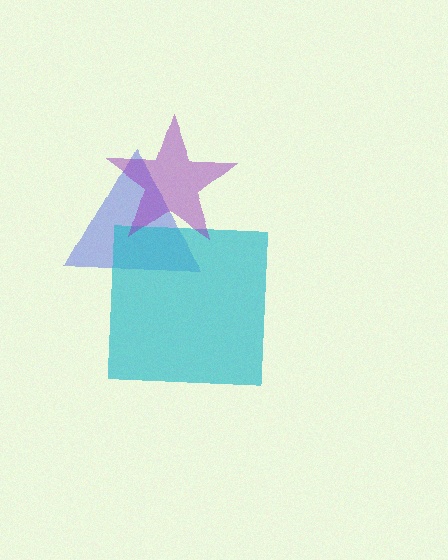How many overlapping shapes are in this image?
There are 3 overlapping shapes in the image.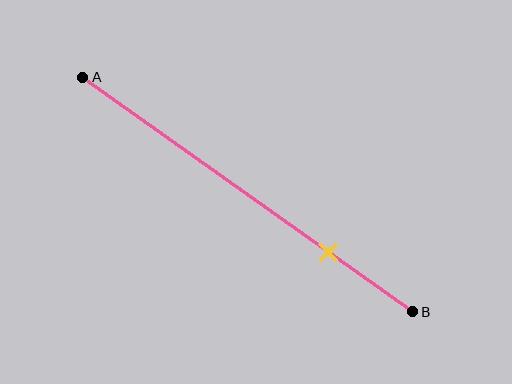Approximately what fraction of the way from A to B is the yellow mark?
The yellow mark is approximately 75% of the way from A to B.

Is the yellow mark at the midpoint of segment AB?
No, the mark is at about 75% from A, not at the 50% midpoint.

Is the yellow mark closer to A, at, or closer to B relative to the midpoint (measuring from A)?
The yellow mark is closer to point B than the midpoint of segment AB.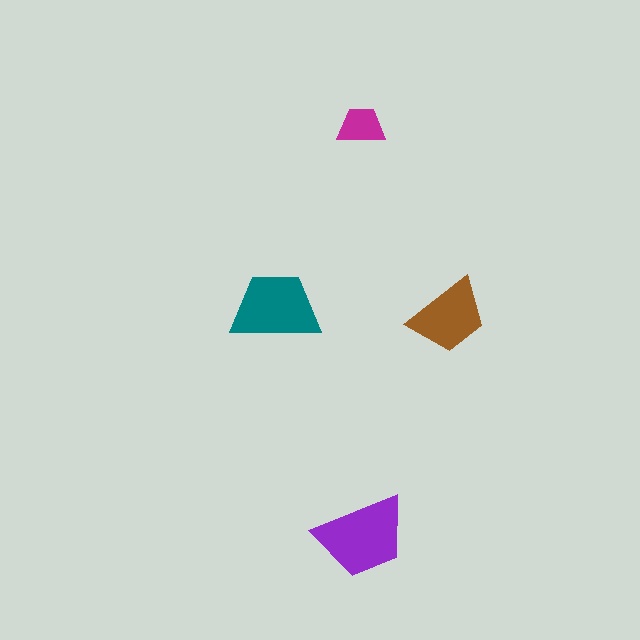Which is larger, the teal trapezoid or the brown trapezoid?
The teal one.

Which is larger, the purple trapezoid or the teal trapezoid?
The purple one.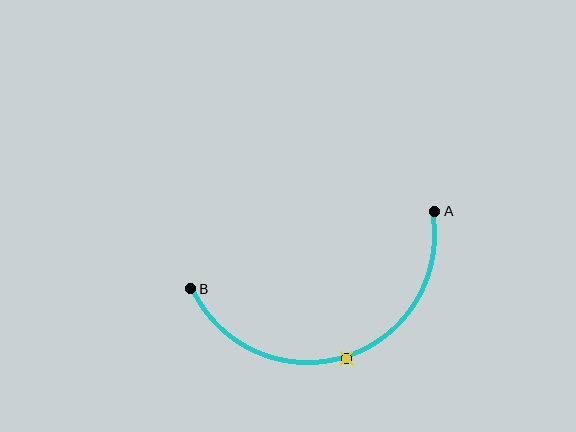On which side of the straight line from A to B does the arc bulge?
The arc bulges below the straight line connecting A and B.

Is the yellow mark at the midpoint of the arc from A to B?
Yes. The yellow mark lies on the arc at equal arc-length from both A and B — it is the arc midpoint.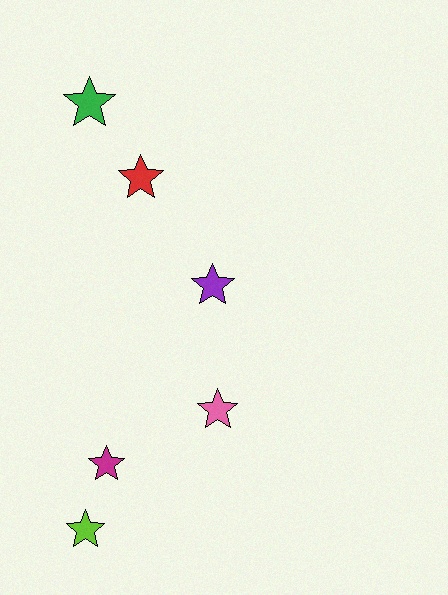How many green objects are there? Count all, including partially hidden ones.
There is 1 green object.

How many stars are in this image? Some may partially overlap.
There are 6 stars.